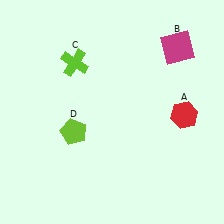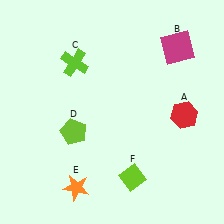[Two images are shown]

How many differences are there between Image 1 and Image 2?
There are 2 differences between the two images.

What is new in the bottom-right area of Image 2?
A lime diamond (F) was added in the bottom-right area of Image 2.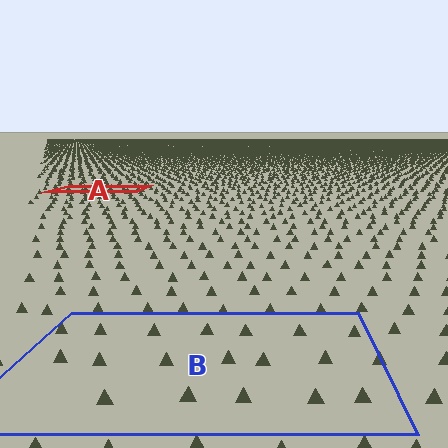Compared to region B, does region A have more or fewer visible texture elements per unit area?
Region A has more texture elements per unit area — they are packed more densely because it is farther away.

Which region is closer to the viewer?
Region B is closer. The texture elements there are larger and more spread out.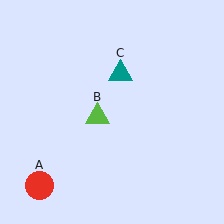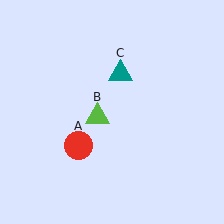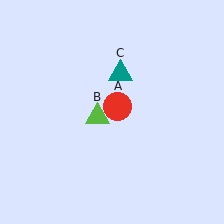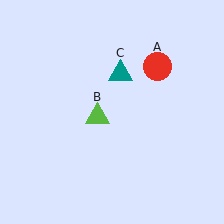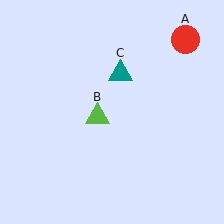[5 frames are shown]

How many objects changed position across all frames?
1 object changed position: red circle (object A).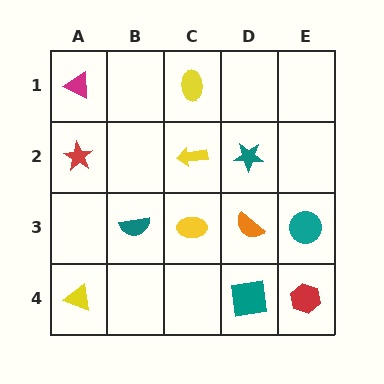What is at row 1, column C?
A yellow ellipse.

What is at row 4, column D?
A teal square.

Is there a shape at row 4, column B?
No, that cell is empty.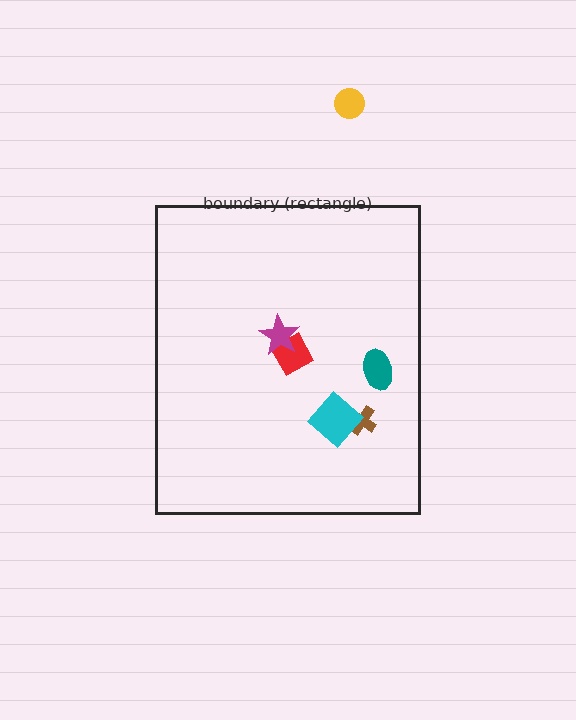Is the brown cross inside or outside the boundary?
Inside.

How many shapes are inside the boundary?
5 inside, 1 outside.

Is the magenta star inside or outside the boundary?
Inside.